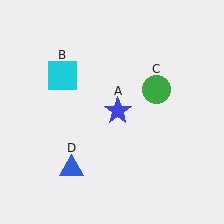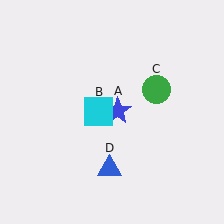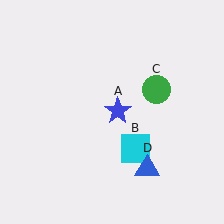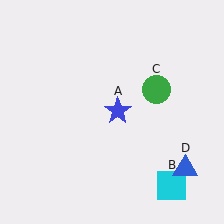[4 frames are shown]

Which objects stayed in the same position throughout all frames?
Blue star (object A) and green circle (object C) remained stationary.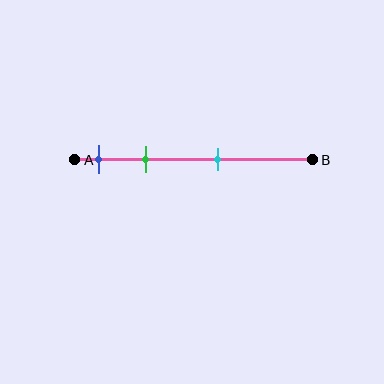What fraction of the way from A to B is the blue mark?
The blue mark is approximately 10% (0.1) of the way from A to B.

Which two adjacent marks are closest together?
The blue and green marks are the closest adjacent pair.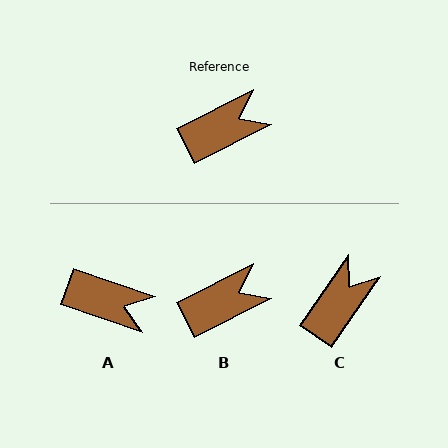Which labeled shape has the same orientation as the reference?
B.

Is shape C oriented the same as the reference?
No, it is off by about 29 degrees.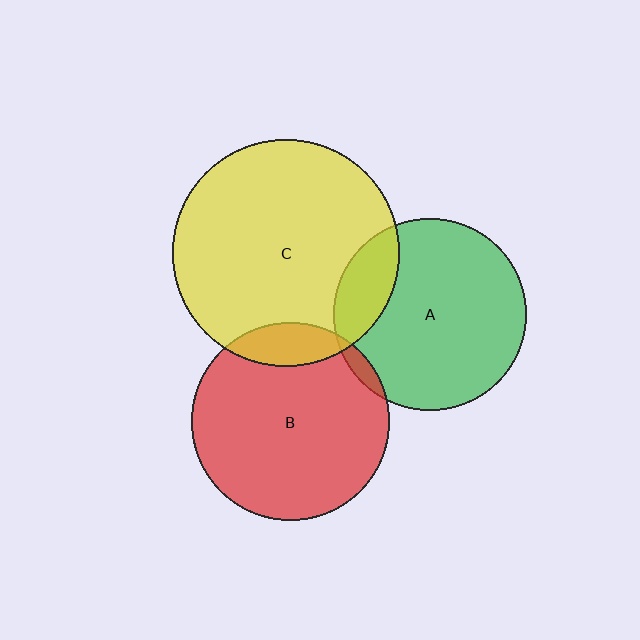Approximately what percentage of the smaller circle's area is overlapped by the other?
Approximately 5%.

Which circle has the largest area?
Circle C (yellow).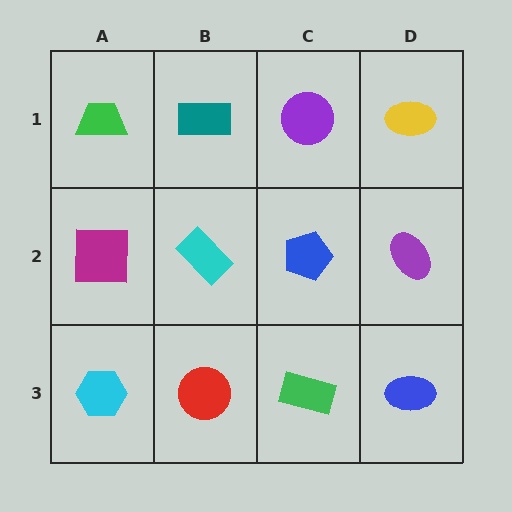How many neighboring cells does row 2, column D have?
3.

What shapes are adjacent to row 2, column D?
A yellow ellipse (row 1, column D), a blue ellipse (row 3, column D), a blue pentagon (row 2, column C).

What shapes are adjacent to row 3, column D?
A purple ellipse (row 2, column D), a green rectangle (row 3, column C).